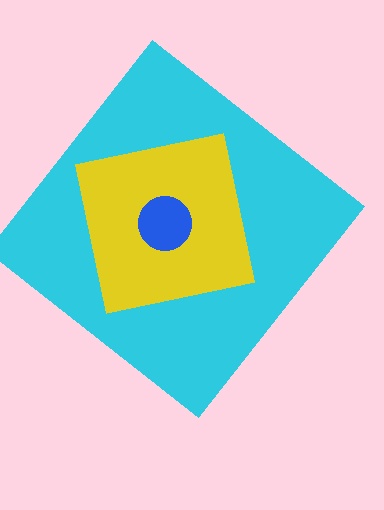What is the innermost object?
The blue circle.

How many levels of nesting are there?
3.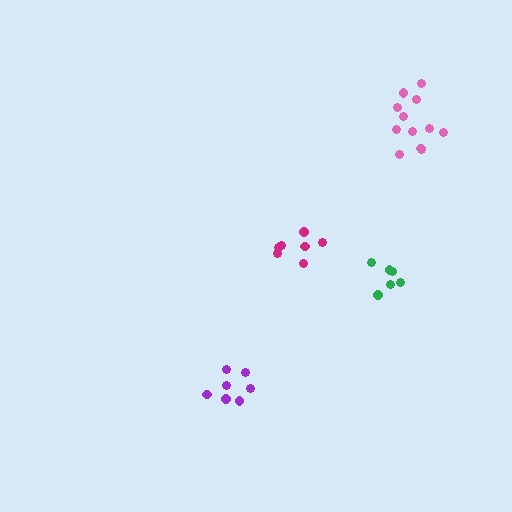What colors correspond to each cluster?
The clusters are colored: purple, magenta, green, pink.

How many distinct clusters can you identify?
There are 4 distinct clusters.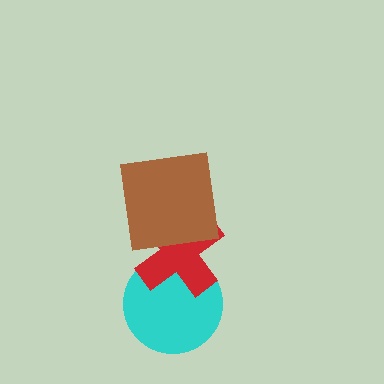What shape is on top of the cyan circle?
The red cross is on top of the cyan circle.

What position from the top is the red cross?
The red cross is 2nd from the top.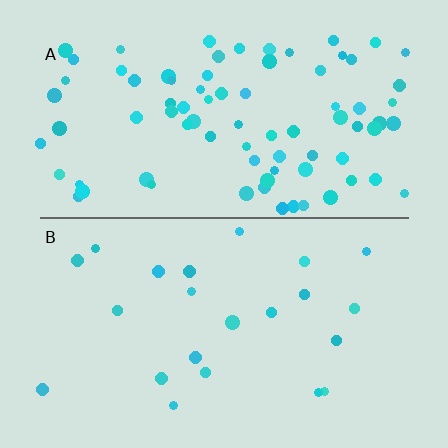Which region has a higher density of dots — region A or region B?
A (the top).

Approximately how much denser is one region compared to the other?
Approximately 3.6× — region A over region B.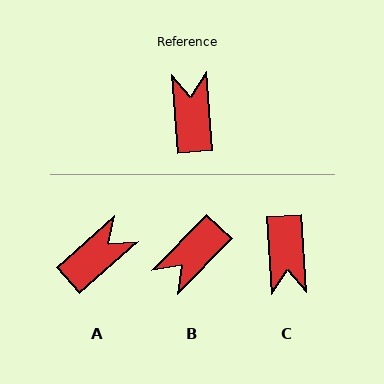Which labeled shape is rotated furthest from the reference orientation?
C, about 179 degrees away.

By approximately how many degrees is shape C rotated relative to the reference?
Approximately 179 degrees counter-clockwise.